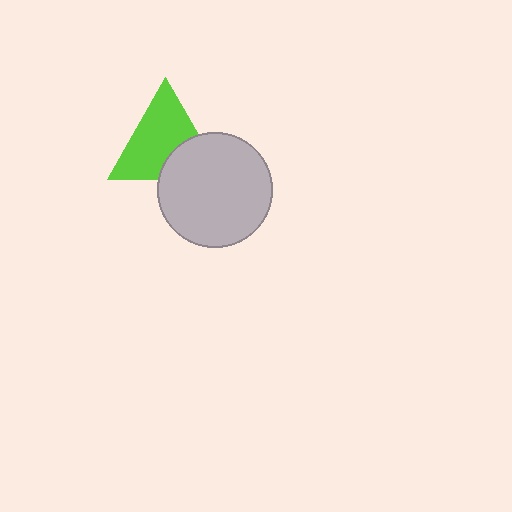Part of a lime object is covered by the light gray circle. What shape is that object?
It is a triangle.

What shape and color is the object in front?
The object in front is a light gray circle.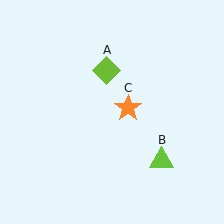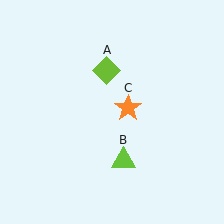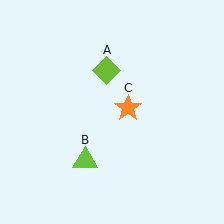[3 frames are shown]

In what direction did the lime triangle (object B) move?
The lime triangle (object B) moved left.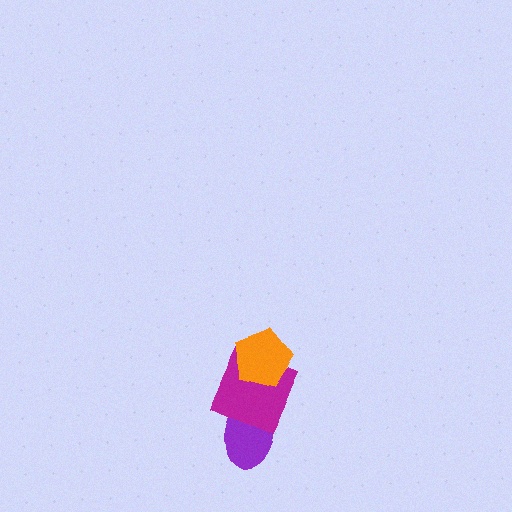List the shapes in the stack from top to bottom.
From top to bottom: the orange pentagon, the magenta square, the purple ellipse.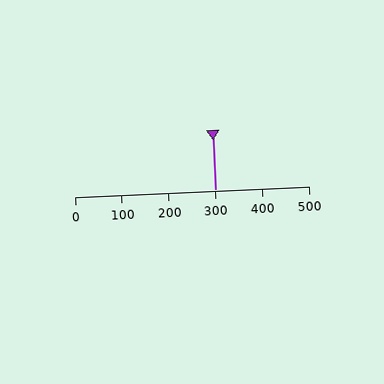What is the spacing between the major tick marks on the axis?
The major ticks are spaced 100 apart.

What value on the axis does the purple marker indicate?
The marker indicates approximately 300.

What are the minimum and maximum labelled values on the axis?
The axis runs from 0 to 500.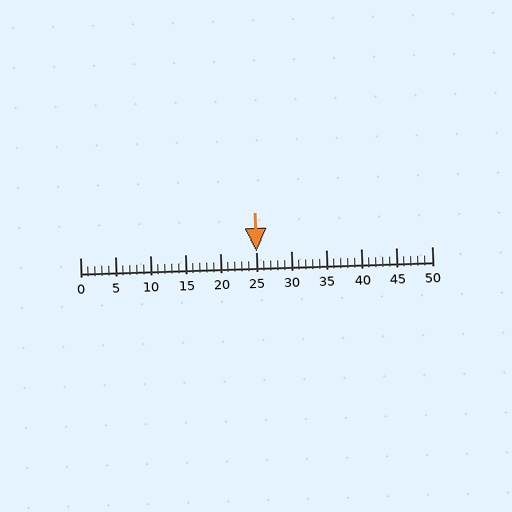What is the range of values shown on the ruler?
The ruler shows values from 0 to 50.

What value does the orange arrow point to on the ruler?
The orange arrow points to approximately 25.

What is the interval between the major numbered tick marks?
The major tick marks are spaced 5 units apart.